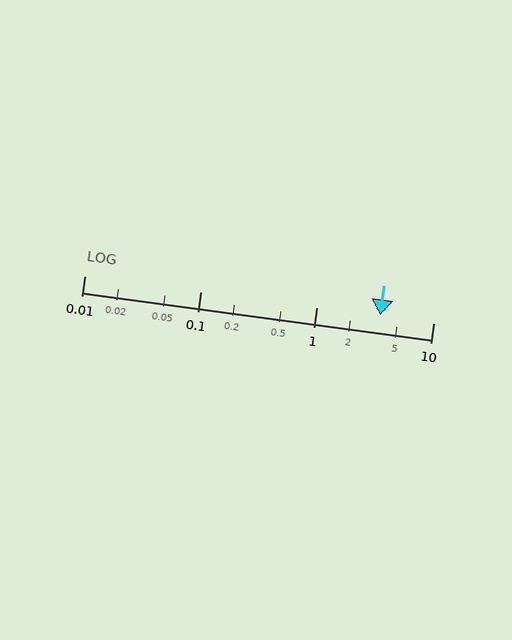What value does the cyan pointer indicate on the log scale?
The pointer indicates approximately 3.5.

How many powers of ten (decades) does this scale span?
The scale spans 3 decades, from 0.01 to 10.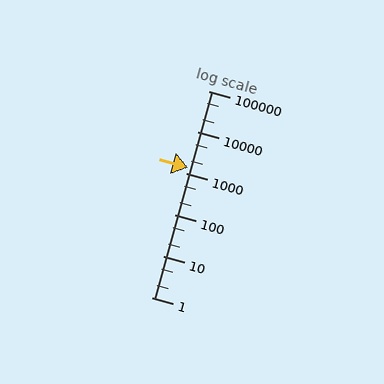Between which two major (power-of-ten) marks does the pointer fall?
The pointer is between 1000 and 10000.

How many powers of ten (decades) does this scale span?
The scale spans 5 decades, from 1 to 100000.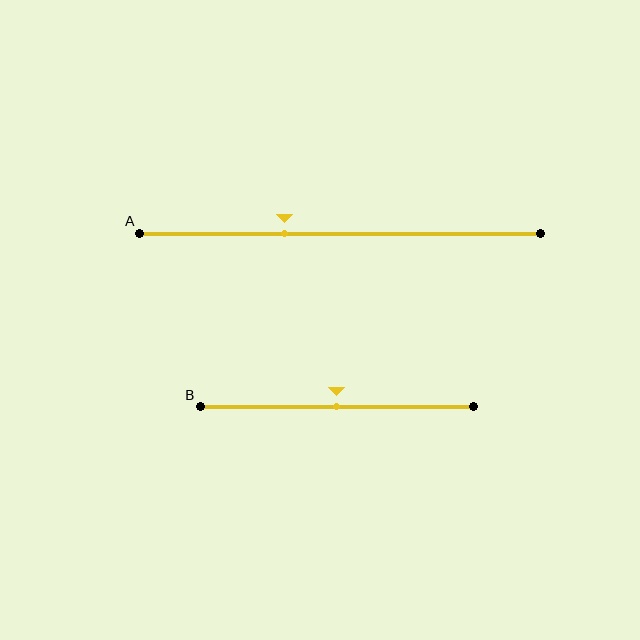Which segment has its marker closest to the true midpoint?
Segment B has its marker closest to the true midpoint.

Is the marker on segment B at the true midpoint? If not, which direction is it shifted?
Yes, the marker on segment B is at the true midpoint.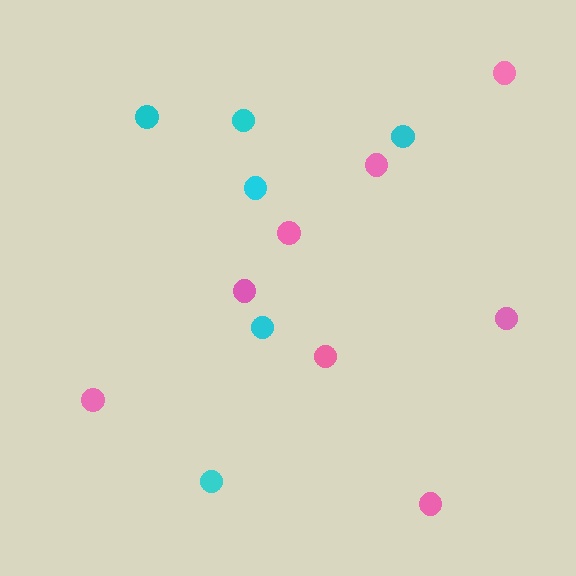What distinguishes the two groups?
There are 2 groups: one group of pink circles (8) and one group of cyan circles (6).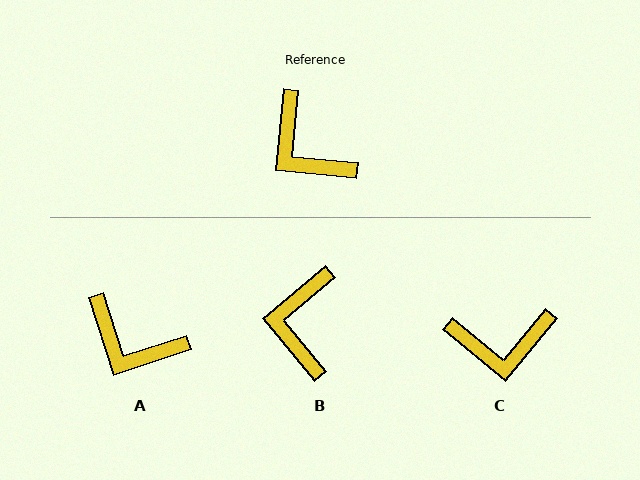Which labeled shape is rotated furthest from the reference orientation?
C, about 56 degrees away.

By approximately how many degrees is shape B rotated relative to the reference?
Approximately 45 degrees clockwise.